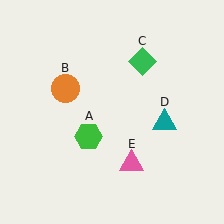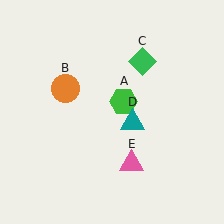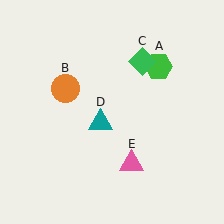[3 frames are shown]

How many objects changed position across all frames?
2 objects changed position: green hexagon (object A), teal triangle (object D).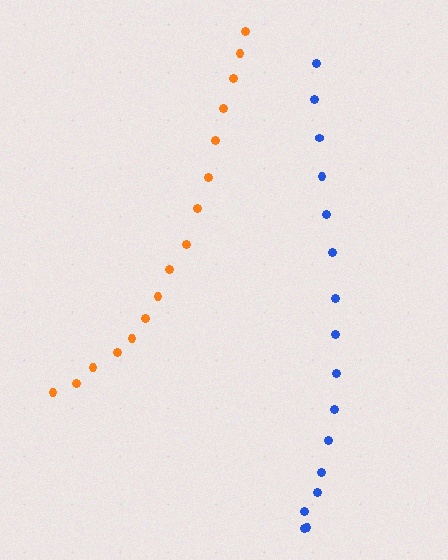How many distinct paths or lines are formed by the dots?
There are 2 distinct paths.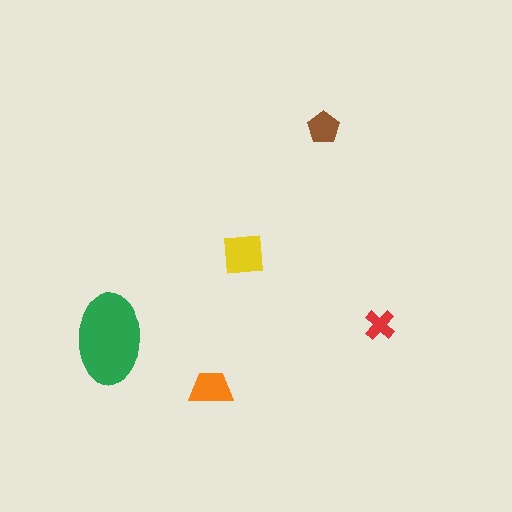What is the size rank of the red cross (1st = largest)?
5th.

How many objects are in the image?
There are 5 objects in the image.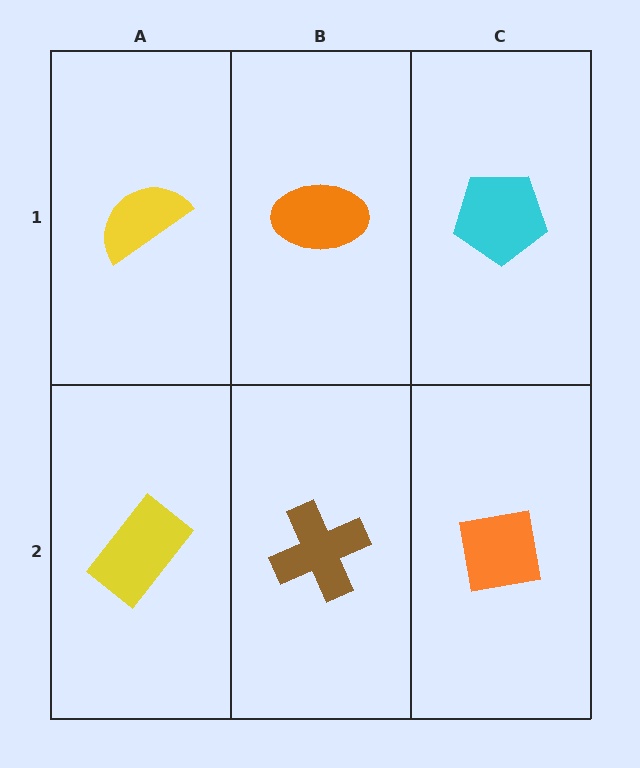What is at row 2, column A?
A yellow rectangle.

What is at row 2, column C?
An orange square.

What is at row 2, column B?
A brown cross.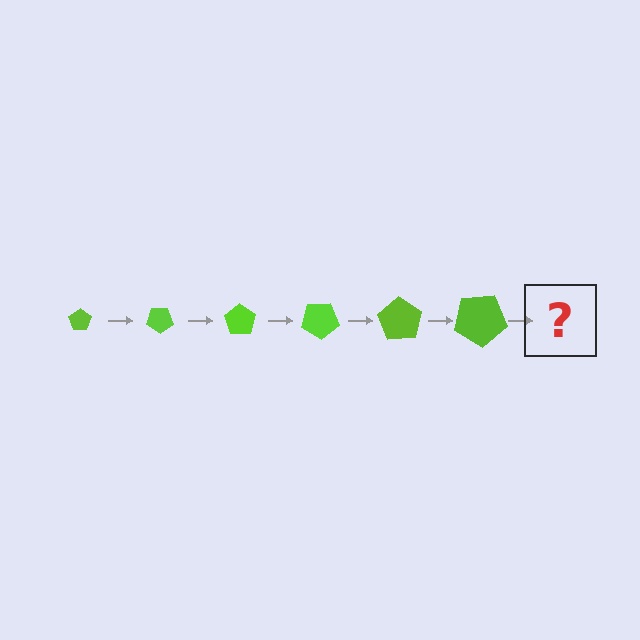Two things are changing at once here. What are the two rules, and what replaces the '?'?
The two rules are that the pentagon grows larger each step and it rotates 35 degrees each step. The '?' should be a pentagon, larger than the previous one and rotated 210 degrees from the start.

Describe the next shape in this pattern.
It should be a pentagon, larger than the previous one and rotated 210 degrees from the start.